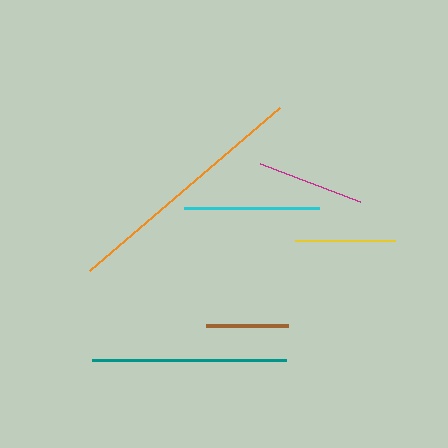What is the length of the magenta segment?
The magenta segment is approximately 107 pixels long.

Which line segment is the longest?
The orange line is the longest at approximately 250 pixels.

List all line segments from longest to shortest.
From longest to shortest: orange, teal, cyan, magenta, yellow, brown.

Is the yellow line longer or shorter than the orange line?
The orange line is longer than the yellow line.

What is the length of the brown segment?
The brown segment is approximately 82 pixels long.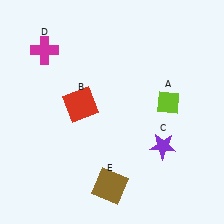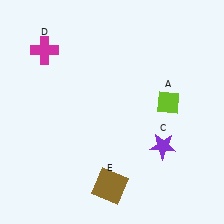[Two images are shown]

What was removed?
The red square (B) was removed in Image 2.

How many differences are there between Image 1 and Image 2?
There is 1 difference between the two images.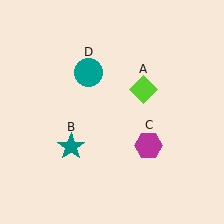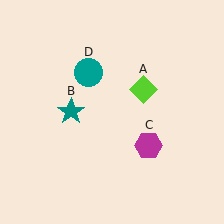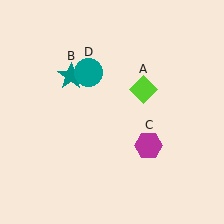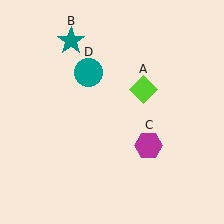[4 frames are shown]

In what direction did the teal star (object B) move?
The teal star (object B) moved up.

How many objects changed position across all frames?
1 object changed position: teal star (object B).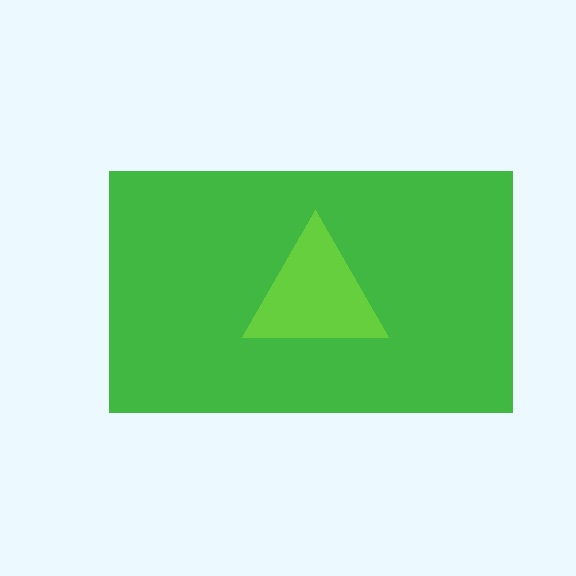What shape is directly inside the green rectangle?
The lime triangle.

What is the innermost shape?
The lime triangle.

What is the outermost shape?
The green rectangle.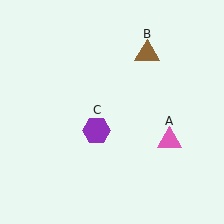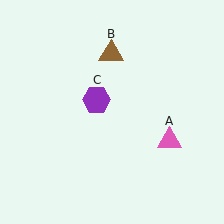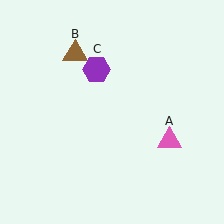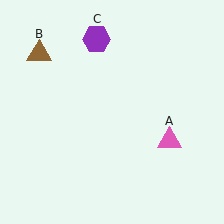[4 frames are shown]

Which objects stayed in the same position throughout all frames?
Pink triangle (object A) remained stationary.